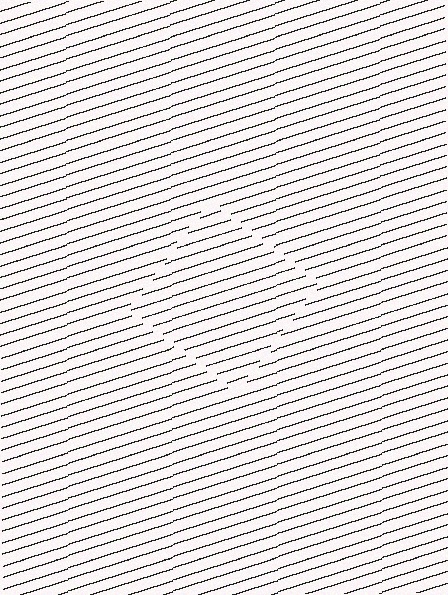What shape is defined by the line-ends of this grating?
An illusory square. The interior of the shape contains the same grating, shifted by half a period — the contour is defined by the phase discontinuity where line-ends from the inner and outer gratings abut.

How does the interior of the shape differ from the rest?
The interior of the shape contains the same grating, shifted by half a period — the contour is defined by the phase discontinuity where line-ends from the inner and outer gratings abut.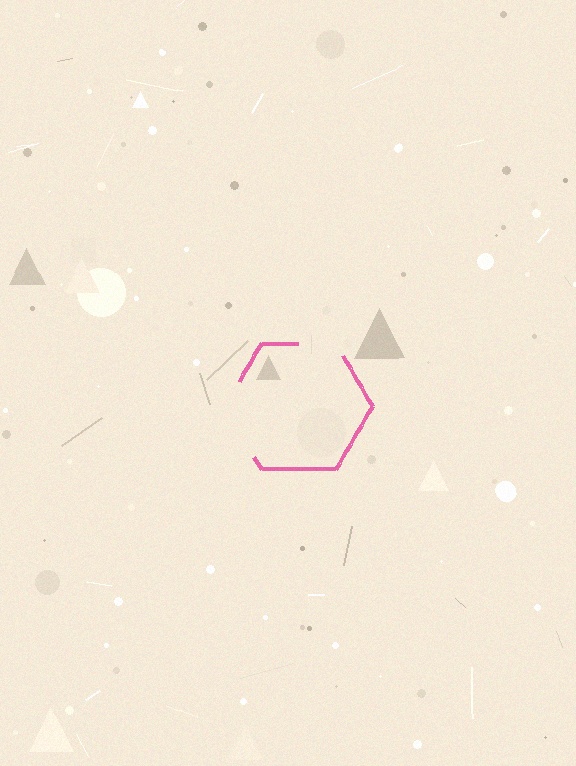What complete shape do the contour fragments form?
The contour fragments form a hexagon.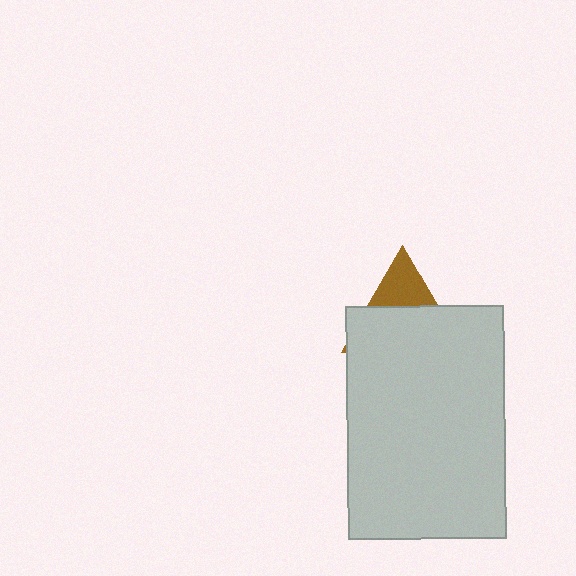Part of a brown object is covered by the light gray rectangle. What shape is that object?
It is a triangle.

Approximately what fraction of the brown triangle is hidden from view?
Roughly 67% of the brown triangle is hidden behind the light gray rectangle.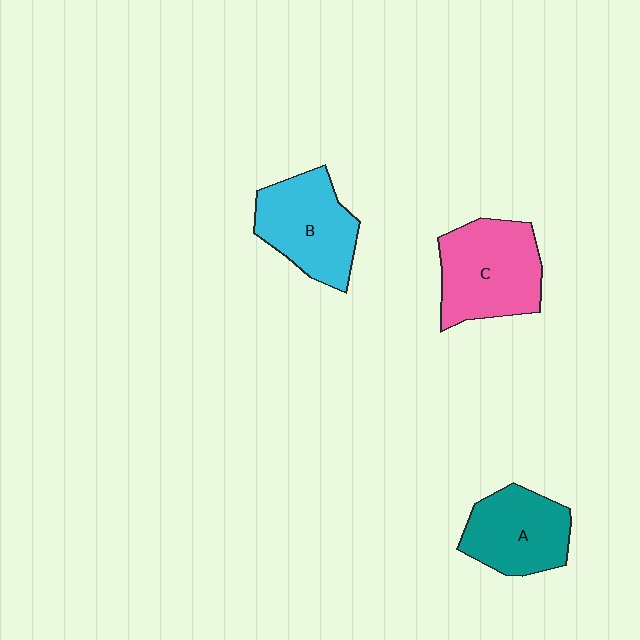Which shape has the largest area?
Shape C (pink).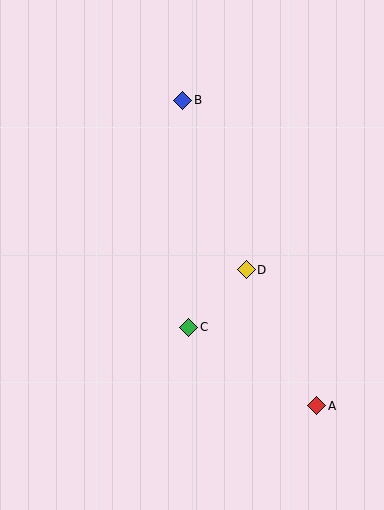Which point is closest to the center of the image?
Point D at (246, 270) is closest to the center.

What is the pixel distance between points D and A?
The distance between D and A is 153 pixels.